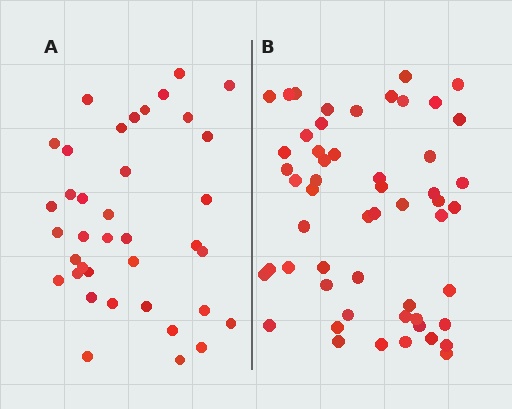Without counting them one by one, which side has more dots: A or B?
Region B (the right region) has more dots.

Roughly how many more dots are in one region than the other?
Region B has approximately 15 more dots than region A.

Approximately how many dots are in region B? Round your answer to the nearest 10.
About 50 dots. (The exact count is 54, which rounds to 50.)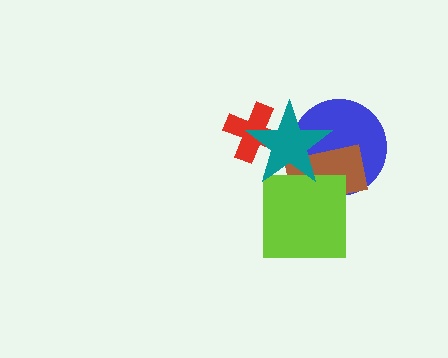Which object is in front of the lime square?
The teal star is in front of the lime square.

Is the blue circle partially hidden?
Yes, it is partially covered by another shape.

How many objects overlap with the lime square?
3 objects overlap with the lime square.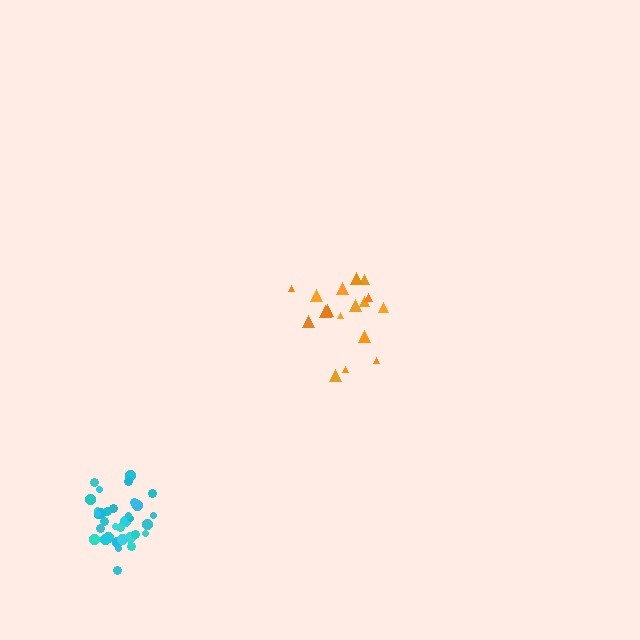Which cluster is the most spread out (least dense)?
Orange.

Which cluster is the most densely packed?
Cyan.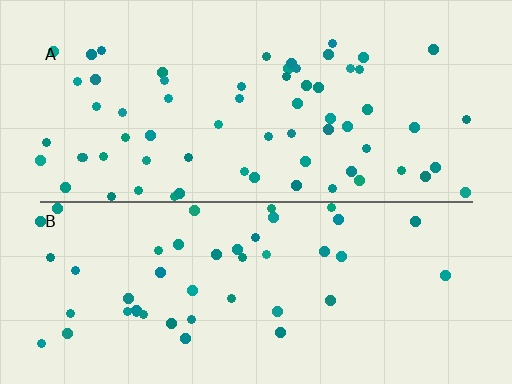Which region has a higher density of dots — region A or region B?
A (the top).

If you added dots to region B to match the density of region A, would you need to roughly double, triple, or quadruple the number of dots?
Approximately double.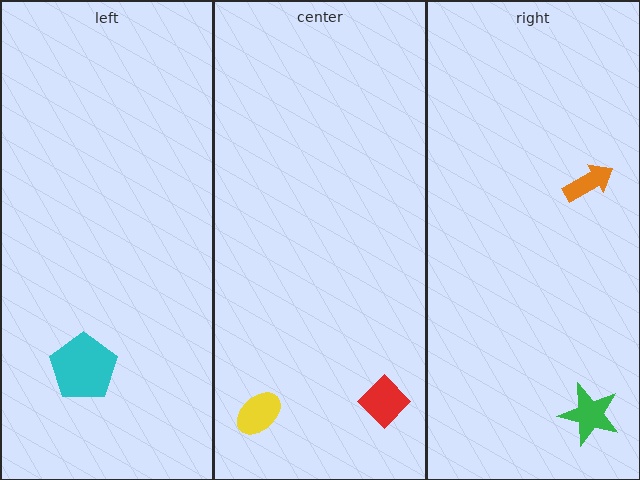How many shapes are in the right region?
2.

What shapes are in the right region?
The orange arrow, the green star.